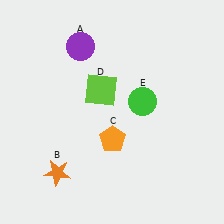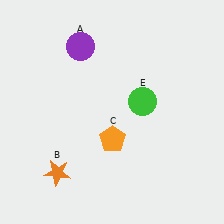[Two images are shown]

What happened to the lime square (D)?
The lime square (D) was removed in Image 2. It was in the top-left area of Image 1.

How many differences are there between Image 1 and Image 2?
There is 1 difference between the two images.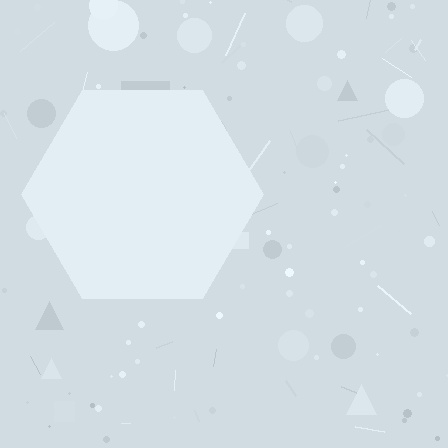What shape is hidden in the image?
A hexagon is hidden in the image.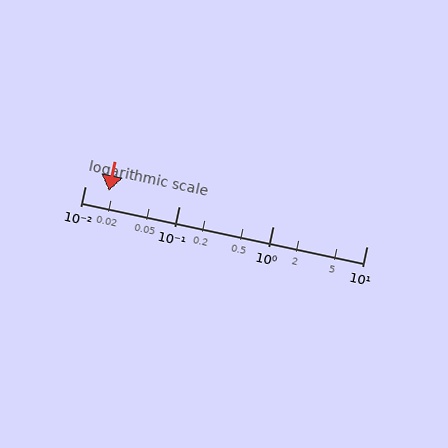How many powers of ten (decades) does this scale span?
The scale spans 3 decades, from 0.01 to 10.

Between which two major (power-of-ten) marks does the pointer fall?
The pointer is between 0.01 and 0.1.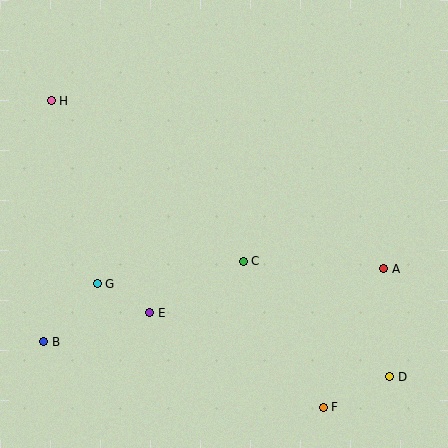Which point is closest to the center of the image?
Point C at (243, 261) is closest to the center.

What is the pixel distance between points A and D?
The distance between A and D is 108 pixels.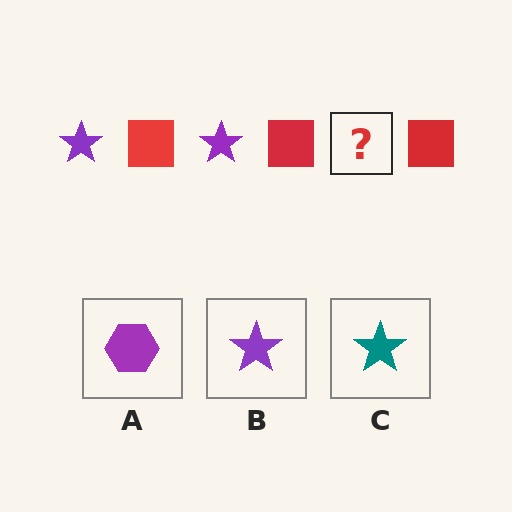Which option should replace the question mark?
Option B.